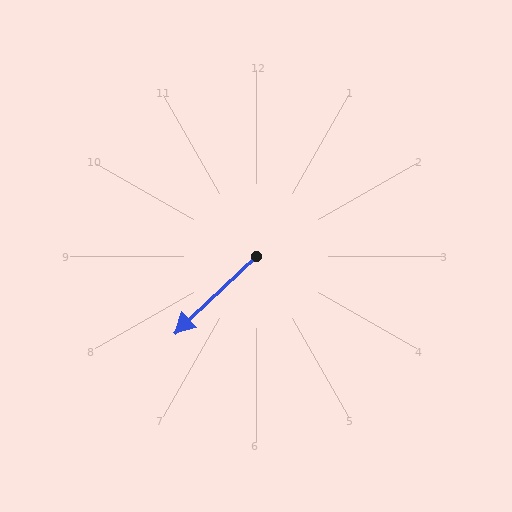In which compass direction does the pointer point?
Southwest.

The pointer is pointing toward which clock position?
Roughly 8 o'clock.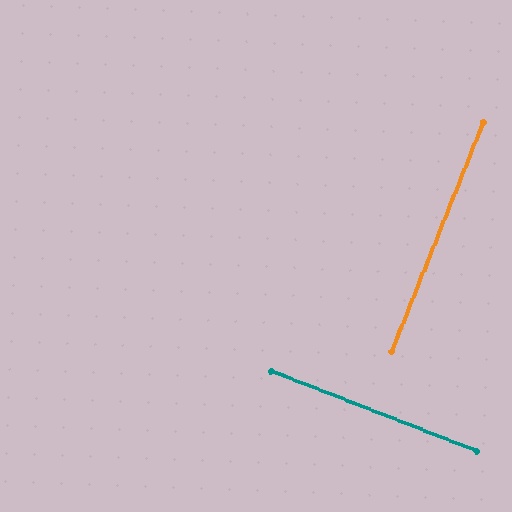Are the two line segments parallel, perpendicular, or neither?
Perpendicular — they meet at approximately 90°.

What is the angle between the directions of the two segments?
Approximately 90 degrees.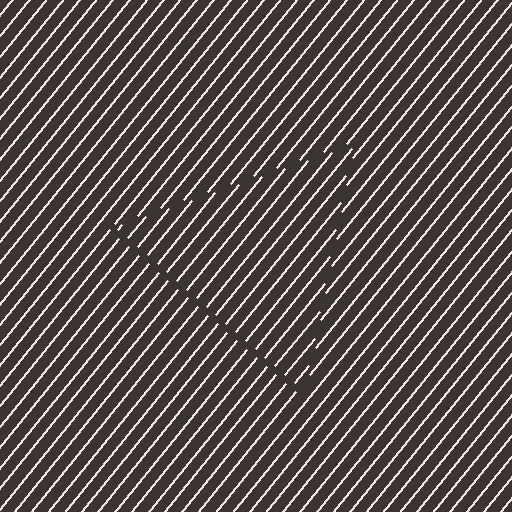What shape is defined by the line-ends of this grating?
An illusory triangle. The interior of the shape contains the same grating, shifted by half a period — the contour is defined by the phase discontinuity where line-ends from the inner and outer gratings abut.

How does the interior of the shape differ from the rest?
The interior of the shape contains the same grating, shifted by half a period — the contour is defined by the phase discontinuity where line-ends from the inner and outer gratings abut.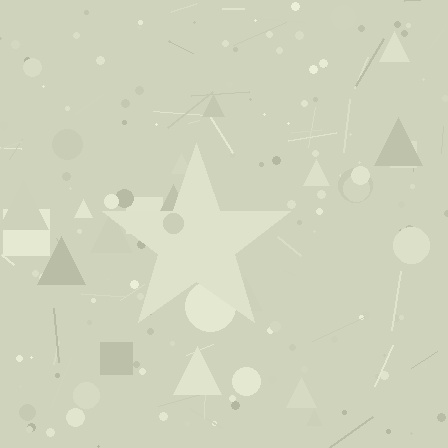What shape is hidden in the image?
A star is hidden in the image.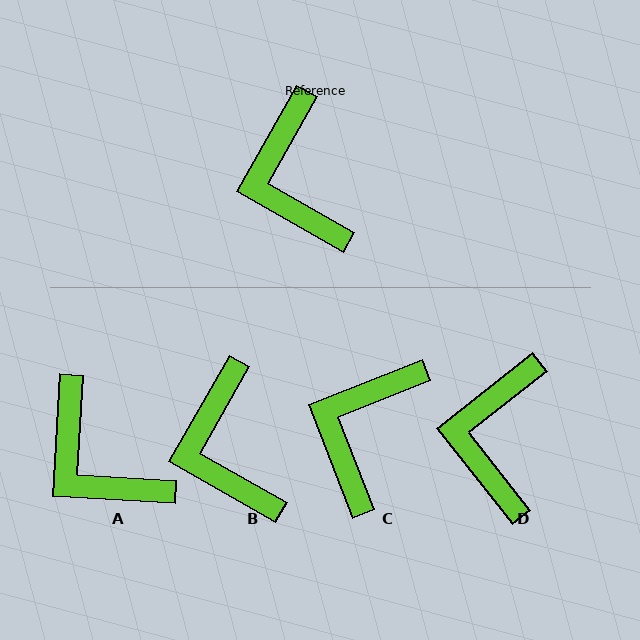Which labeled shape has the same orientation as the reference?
B.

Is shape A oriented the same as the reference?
No, it is off by about 26 degrees.